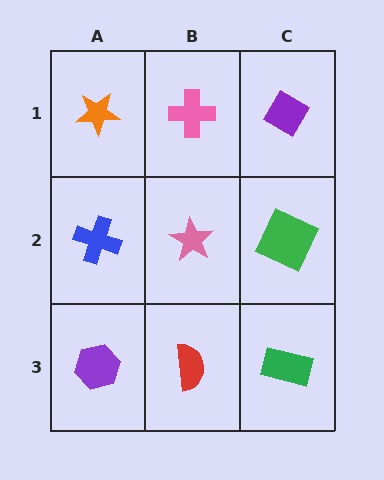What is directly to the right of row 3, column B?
A green rectangle.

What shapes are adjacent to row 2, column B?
A pink cross (row 1, column B), a red semicircle (row 3, column B), a blue cross (row 2, column A), a green square (row 2, column C).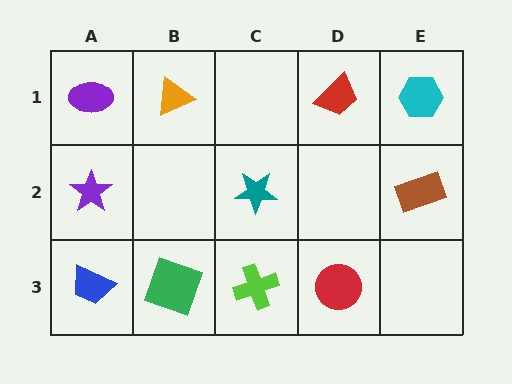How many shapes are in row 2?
3 shapes.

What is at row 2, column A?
A purple star.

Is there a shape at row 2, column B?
No, that cell is empty.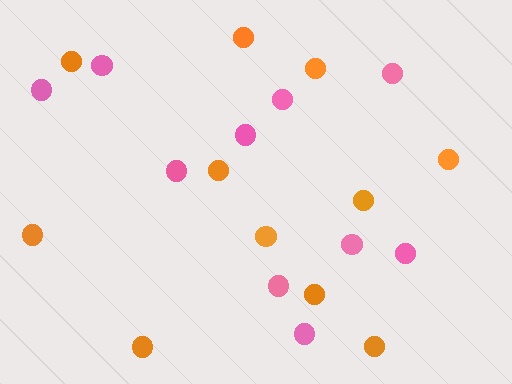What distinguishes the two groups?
There are 2 groups: one group of pink circles (10) and one group of orange circles (11).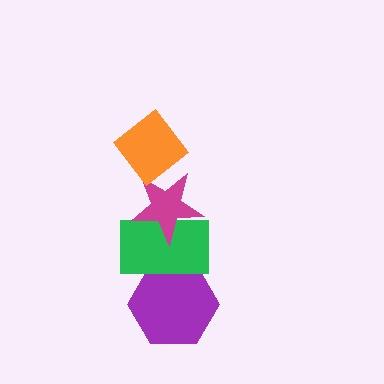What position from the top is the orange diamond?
The orange diamond is 1st from the top.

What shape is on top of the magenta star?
The orange diamond is on top of the magenta star.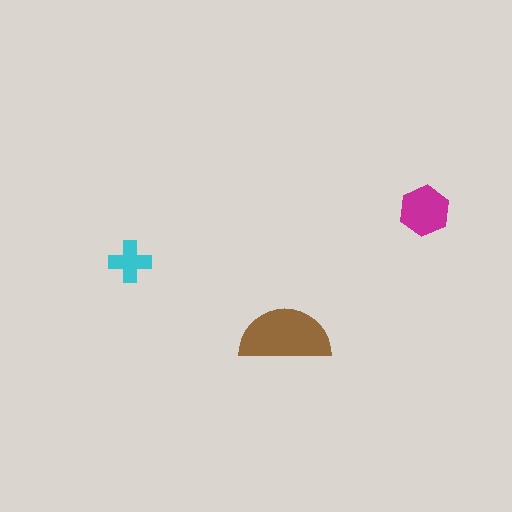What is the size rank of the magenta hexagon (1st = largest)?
2nd.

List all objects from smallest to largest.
The cyan cross, the magenta hexagon, the brown semicircle.